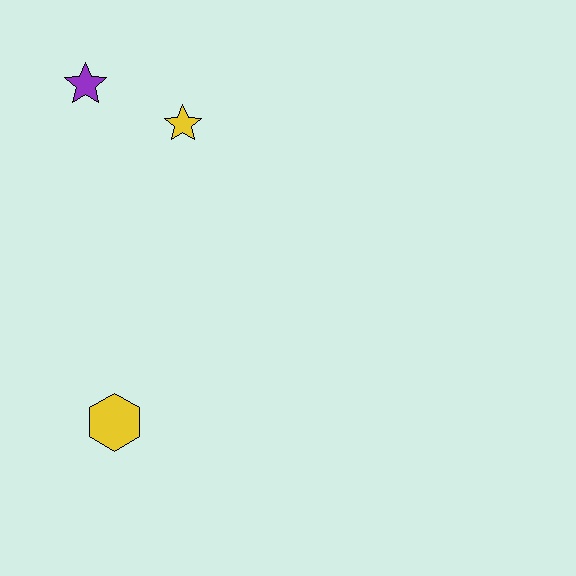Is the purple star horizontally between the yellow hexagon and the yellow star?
No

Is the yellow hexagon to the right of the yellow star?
No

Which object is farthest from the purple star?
The yellow hexagon is farthest from the purple star.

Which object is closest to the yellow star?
The purple star is closest to the yellow star.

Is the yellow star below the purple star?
Yes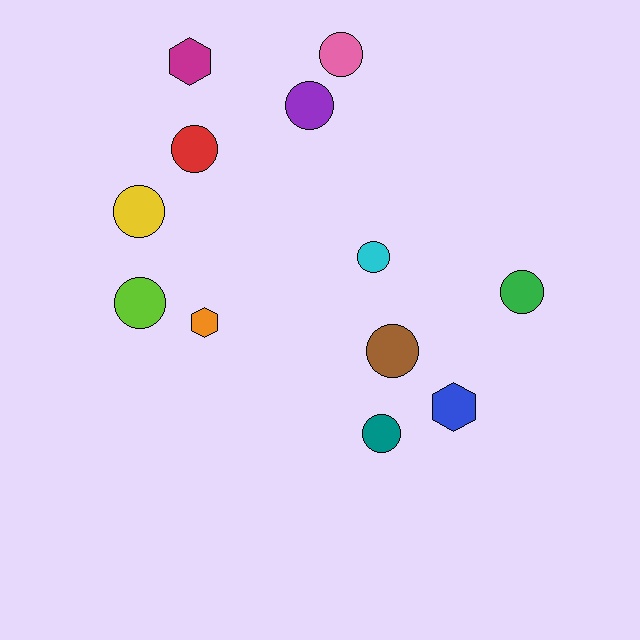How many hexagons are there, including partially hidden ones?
There are 3 hexagons.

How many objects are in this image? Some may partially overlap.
There are 12 objects.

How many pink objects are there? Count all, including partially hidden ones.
There is 1 pink object.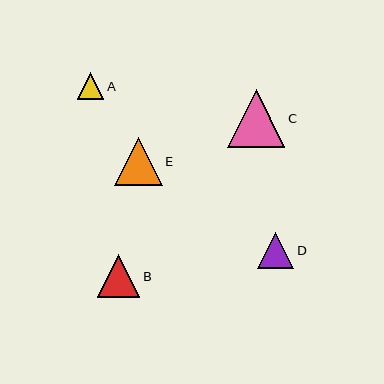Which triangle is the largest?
Triangle C is the largest with a size of approximately 58 pixels.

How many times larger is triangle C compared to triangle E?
Triangle C is approximately 1.2 times the size of triangle E.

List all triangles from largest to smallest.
From largest to smallest: C, E, B, D, A.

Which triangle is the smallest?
Triangle A is the smallest with a size of approximately 26 pixels.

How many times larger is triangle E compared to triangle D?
Triangle E is approximately 1.3 times the size of triangle D.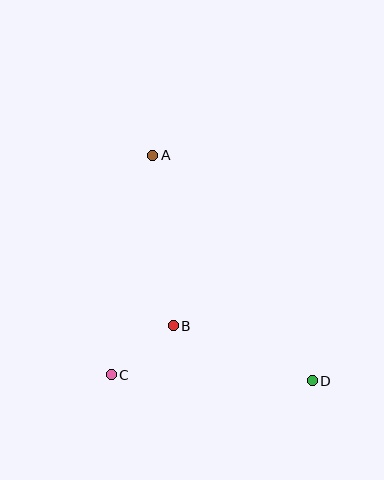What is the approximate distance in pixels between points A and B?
The distance between A and B is approximately 171 pixels.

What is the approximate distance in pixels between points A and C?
The distance between A and C is approximately 223 pixels.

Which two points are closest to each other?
Points B and C are closest to each other.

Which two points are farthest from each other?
Points A and D are farthest from each other.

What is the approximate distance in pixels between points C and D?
The distance between C and D is approximately 201 pixels.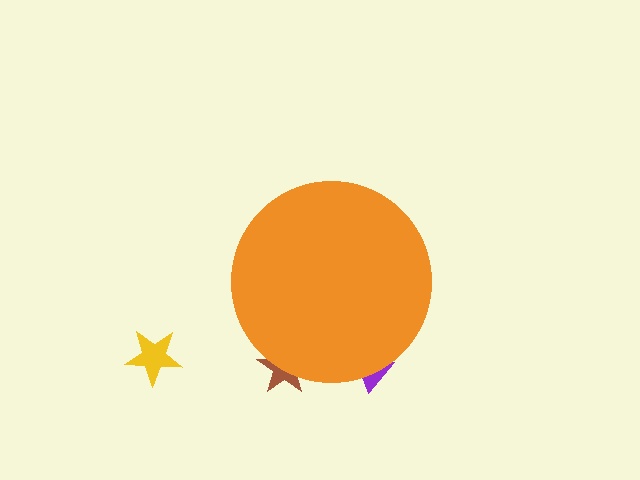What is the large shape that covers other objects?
An orange circle.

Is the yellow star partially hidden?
No, the yellow star is fully visible.